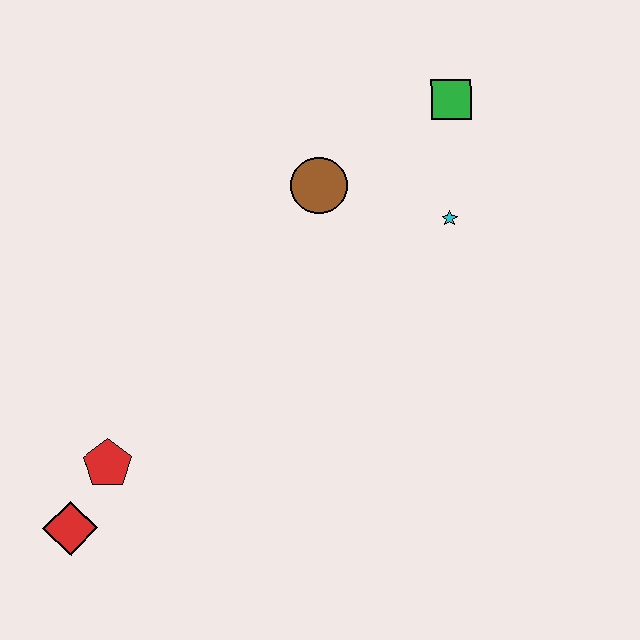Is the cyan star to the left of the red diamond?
No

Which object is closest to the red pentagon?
The red diamond is closest to the red pentagon.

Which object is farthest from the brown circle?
The red diamond is farthest from the brown circle.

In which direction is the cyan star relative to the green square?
The cyan star is below the green square.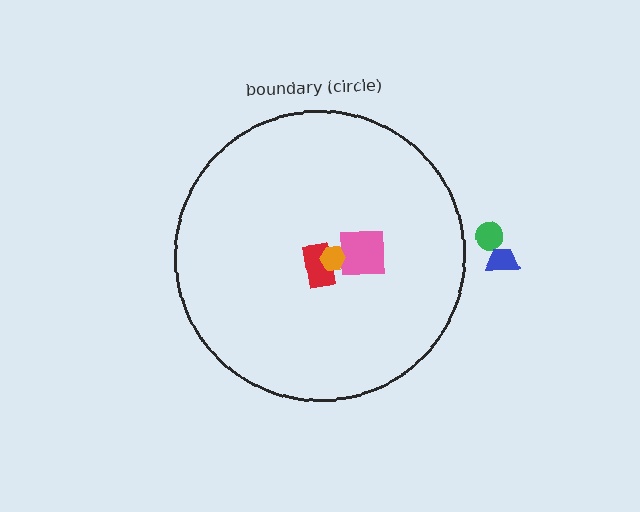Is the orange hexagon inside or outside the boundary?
Inside.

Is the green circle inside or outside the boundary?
Outside.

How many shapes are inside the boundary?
3 inside, 2 outside.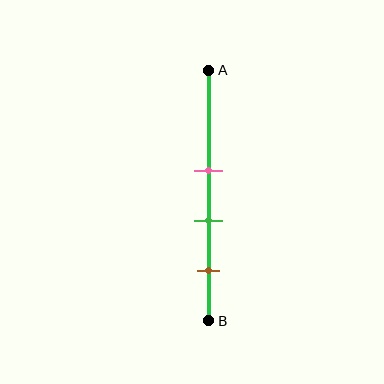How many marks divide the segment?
There are 3 marks dividing the segment.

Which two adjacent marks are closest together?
The pink and green marks are the closest adjacent pair.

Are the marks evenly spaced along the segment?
Yes, the marks are approximately evenly spaced.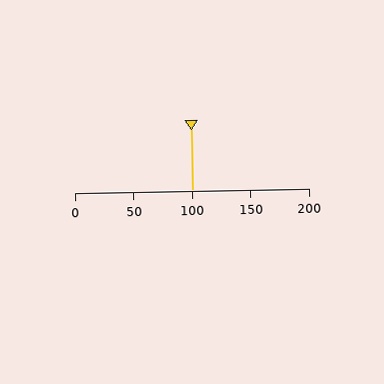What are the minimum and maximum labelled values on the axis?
The axis runs from 0 to 200.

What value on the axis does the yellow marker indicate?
The marker indicates approximately 100.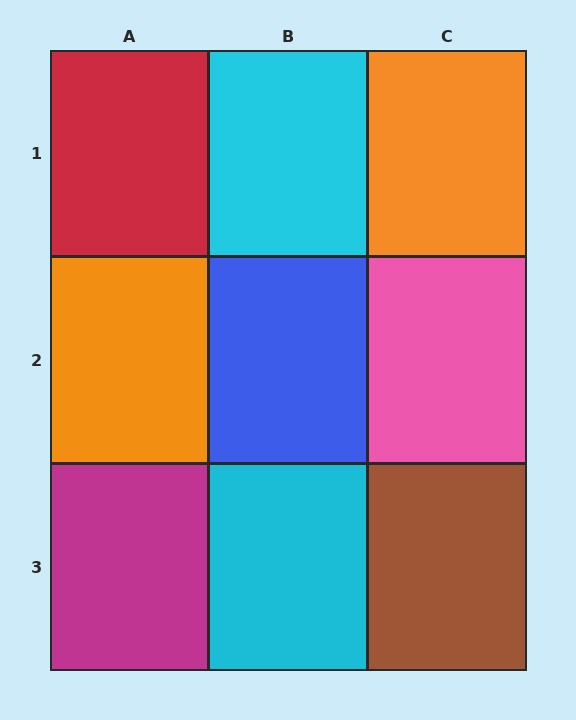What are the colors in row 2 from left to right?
Orange, blue, pink.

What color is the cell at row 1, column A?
Red.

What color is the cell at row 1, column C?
Orange.